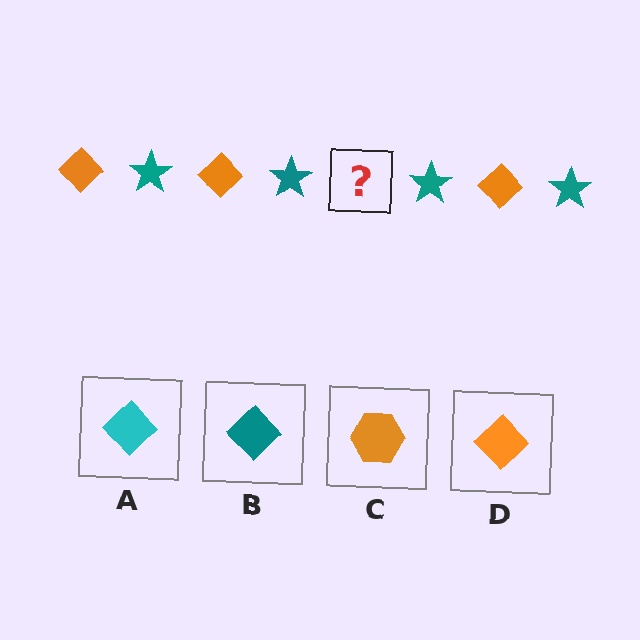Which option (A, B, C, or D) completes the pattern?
D.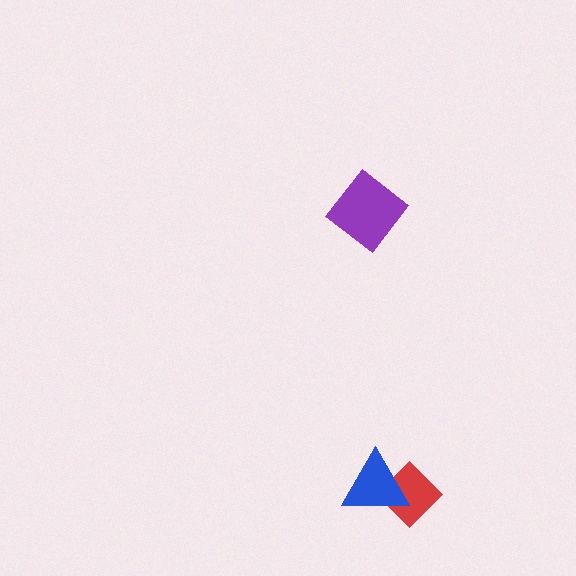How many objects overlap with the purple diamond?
0 objects overlap with the purple diamond.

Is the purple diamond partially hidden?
No, no other shape covers it.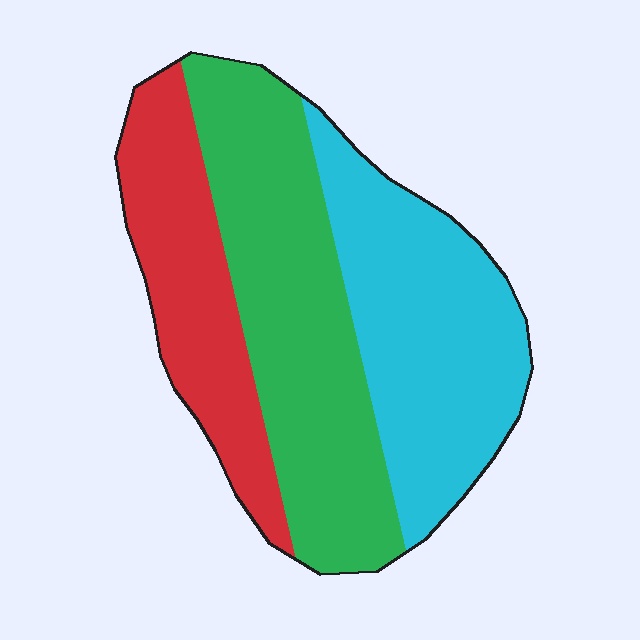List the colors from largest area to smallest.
From largest to smallest: green, cyan, red.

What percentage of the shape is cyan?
Cyan takes up about one third (1/3) of the shape.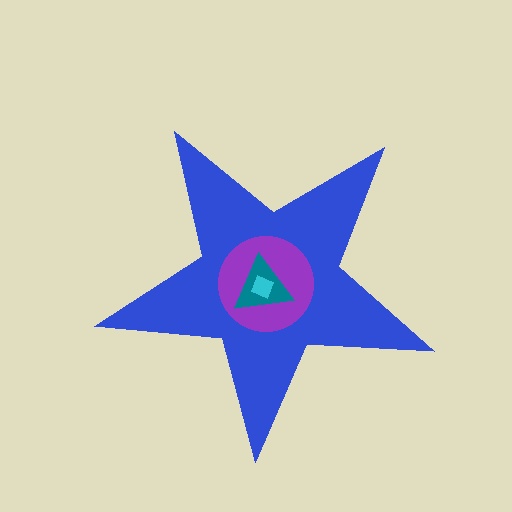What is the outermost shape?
The blue star.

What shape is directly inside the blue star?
The purple circle.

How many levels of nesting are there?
4.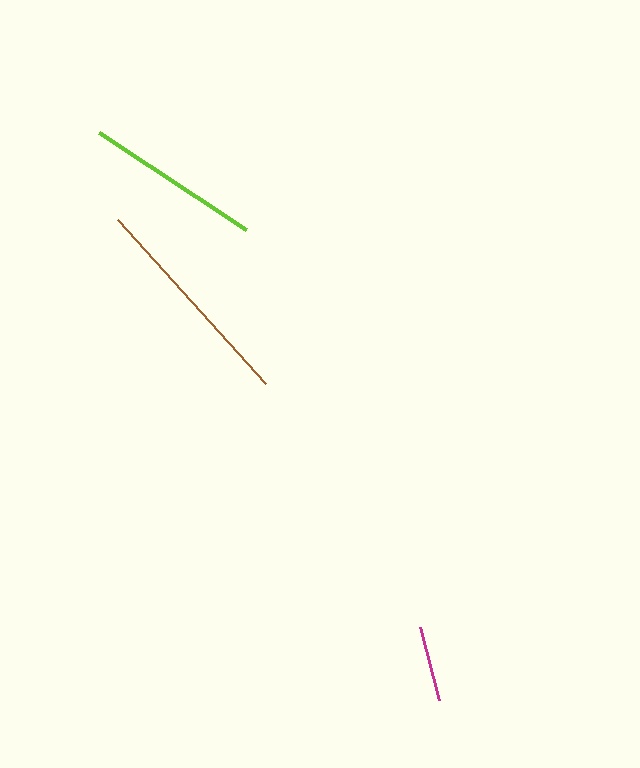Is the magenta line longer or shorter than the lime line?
The lime line is longer than the magenta line.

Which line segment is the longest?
The brown line is the longest at approximately 220 pixels.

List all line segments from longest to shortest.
From longest to shortest: brown, lime, magenta.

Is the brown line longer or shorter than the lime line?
The brown line is longer than the lime line.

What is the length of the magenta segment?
The magenta segment is approximately 76 pixels long.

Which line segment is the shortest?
The magenta line is the shortest at approximately 76 pixels.